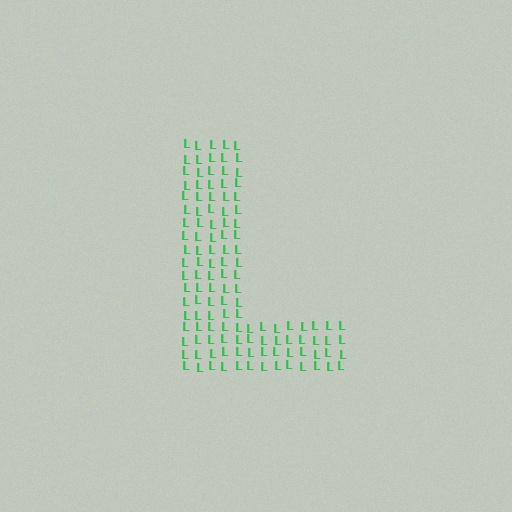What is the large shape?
The large shape is the letter L.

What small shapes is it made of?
It is made of small letter L's.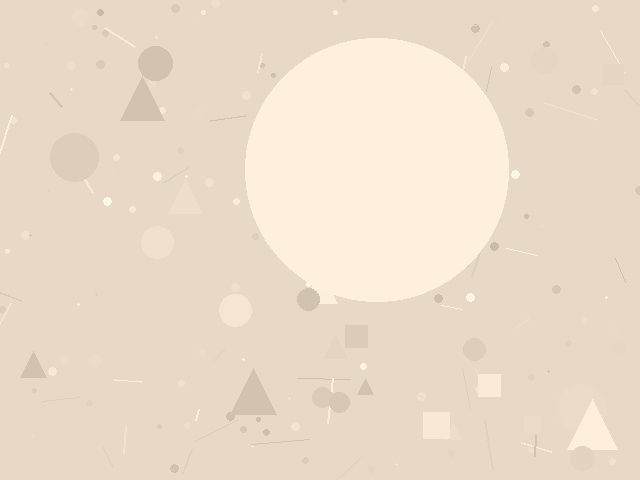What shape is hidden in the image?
A circle is hidden in the image.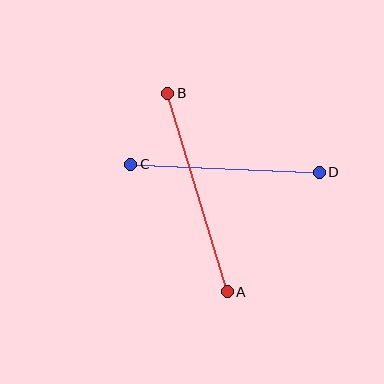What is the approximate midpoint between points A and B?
The midpoint is at approximately (197, 193) pixels.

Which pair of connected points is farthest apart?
Points A and B are farthest apart.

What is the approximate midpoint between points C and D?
The midpoint is at approximately (225, 168) pixels.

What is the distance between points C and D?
The distance is approximately 189 pixels.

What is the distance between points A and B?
The distance is approximately 207 pixels.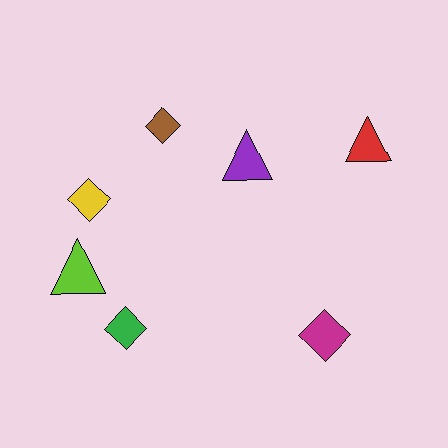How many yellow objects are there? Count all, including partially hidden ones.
There is 1 yellow object.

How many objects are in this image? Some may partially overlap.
There are 7 objects.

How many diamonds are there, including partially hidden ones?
There are 4 diamonds.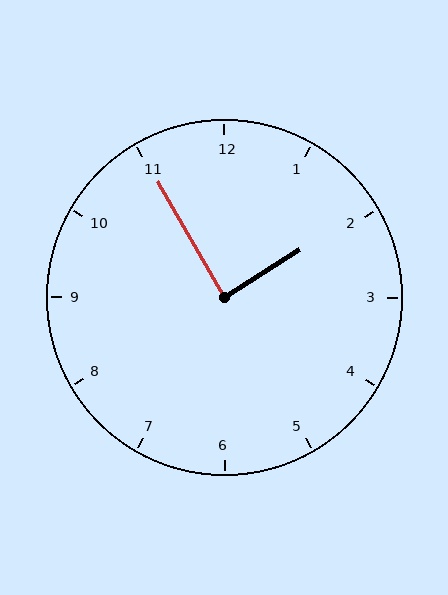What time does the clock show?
1:55.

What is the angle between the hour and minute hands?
Approximately 88 degrees.